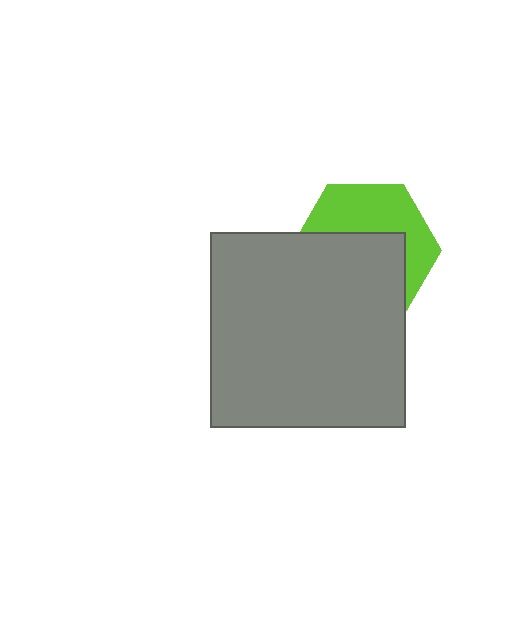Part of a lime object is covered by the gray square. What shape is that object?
It is a hexagon.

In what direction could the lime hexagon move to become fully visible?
The lime hexagon could move up. That would shift it out from behind the gray square entirely.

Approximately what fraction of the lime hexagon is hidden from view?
Roughly 56% of the lime hexagon is hidden behind the gray square.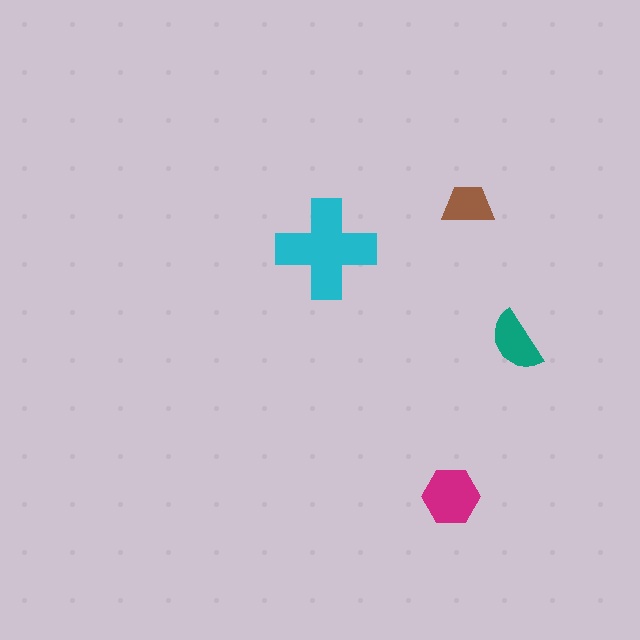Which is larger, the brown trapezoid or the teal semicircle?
The teal semicircle.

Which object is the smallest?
The brown trapezoid.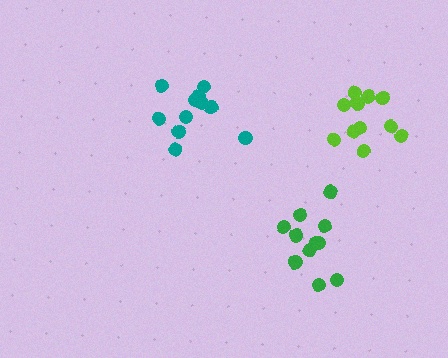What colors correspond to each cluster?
The clusters are colored: green, teal, lime.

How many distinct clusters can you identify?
There are 3 distinct clusters.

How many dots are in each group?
Group 1: 12 dots, Group 2: 11 dots, Group 3: 11 dots (34 total).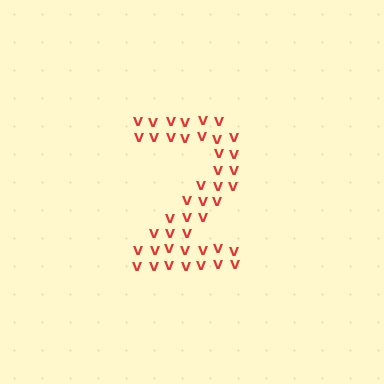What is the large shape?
The large shape is the digit 2.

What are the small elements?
The small elements are letter V's.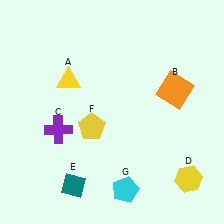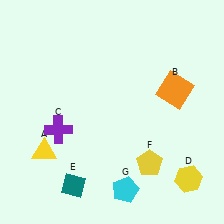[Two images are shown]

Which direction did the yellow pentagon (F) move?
The yellow pentagon (F) moved right.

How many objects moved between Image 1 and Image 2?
2 objects moved between the two images.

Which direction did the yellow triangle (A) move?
The yellow triangle (A) moved down.